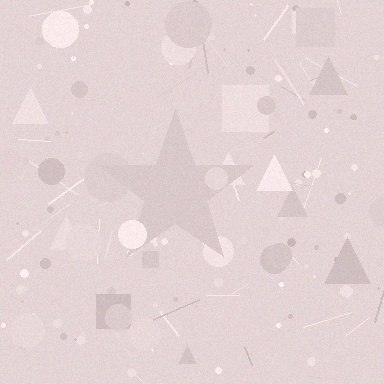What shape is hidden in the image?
A star is hidden in the image.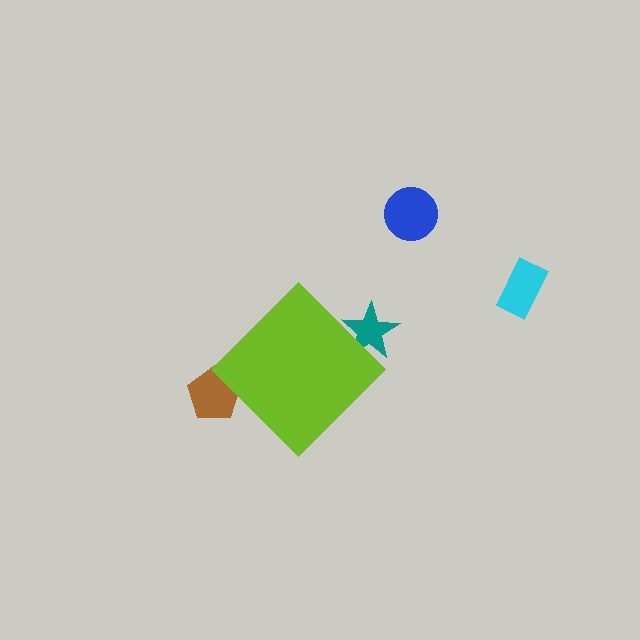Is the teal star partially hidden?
Yes, the teal star is partially hidden behind the lime diamond.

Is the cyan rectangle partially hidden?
No, the cyan rectangle is fully visible.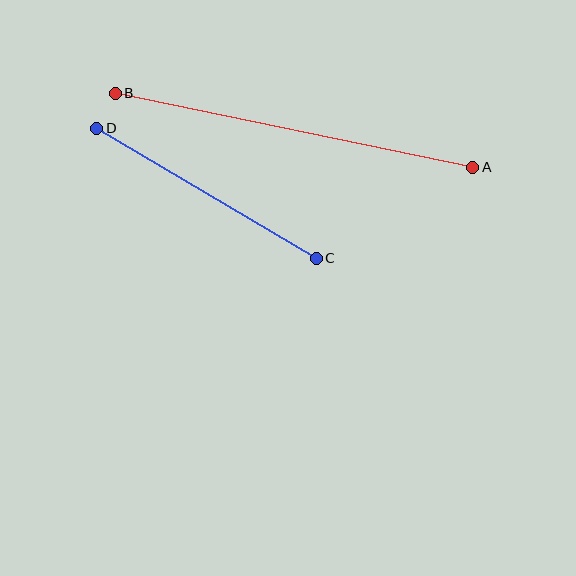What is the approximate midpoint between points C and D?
The midpoint is at approximately (207, 193) pixels.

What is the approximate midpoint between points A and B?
The midpoint is at approximately (294, 130) pixels.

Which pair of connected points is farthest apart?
Points A and B are farthest apart.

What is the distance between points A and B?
The distance is approximately 365 pixels.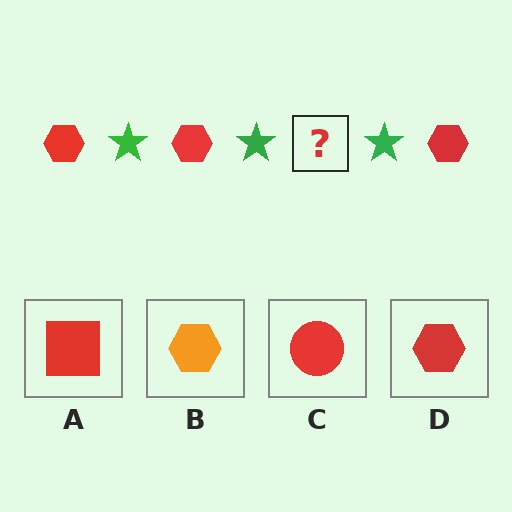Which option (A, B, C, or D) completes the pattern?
D.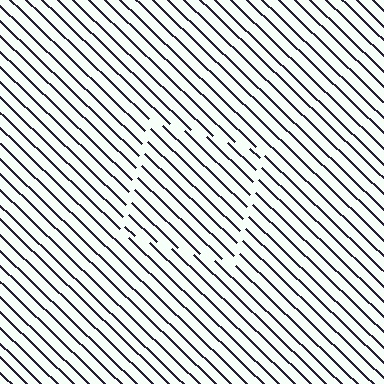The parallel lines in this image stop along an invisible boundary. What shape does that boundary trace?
An illusory square. The interior of the shape contains the same grating, shifted by half a period — the contour is defined by the phase discontinuity where line-ends from the inner and outer gratings abut.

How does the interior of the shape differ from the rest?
The interior of the shape contains the same grating, shifted by half a period — the contour is defined by the phase discontinuity where line-ends from the inner and outer gratings abut.